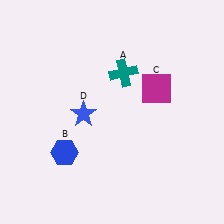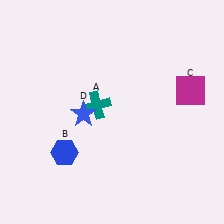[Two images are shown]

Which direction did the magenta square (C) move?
The magenta square (C) moved right.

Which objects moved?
The objects that moved are: the teal cross (A), the magenta square (C).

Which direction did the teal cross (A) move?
The teal cross (A) moved down.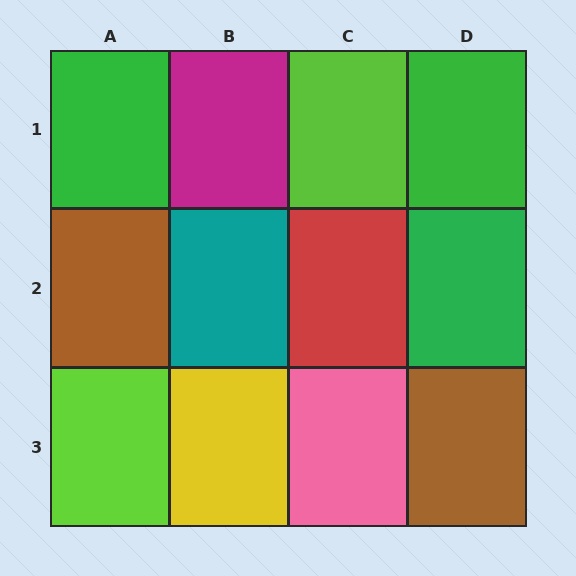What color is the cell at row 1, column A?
Green.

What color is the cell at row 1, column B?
Magenta.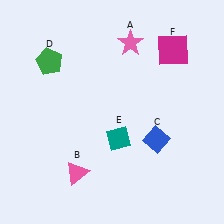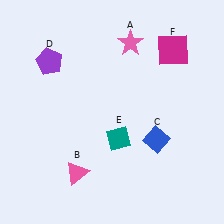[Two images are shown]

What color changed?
The pentagon (D) changed from green in Image 1 to purple in Image 2.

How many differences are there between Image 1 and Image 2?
There is 1 difference between the two images.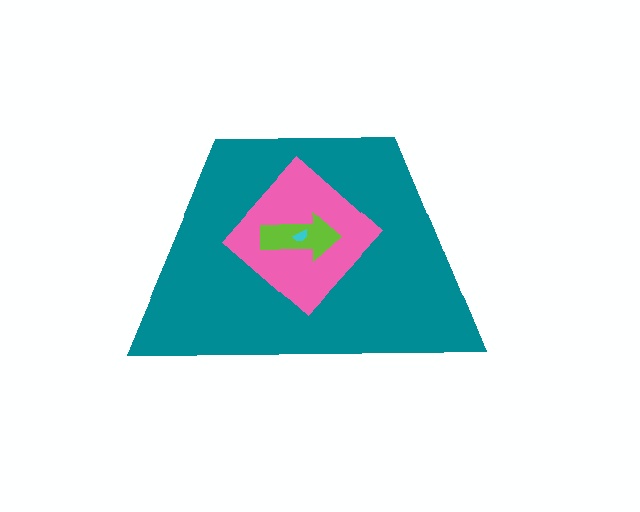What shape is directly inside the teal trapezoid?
The pink diamond.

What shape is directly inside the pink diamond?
The lime arrow.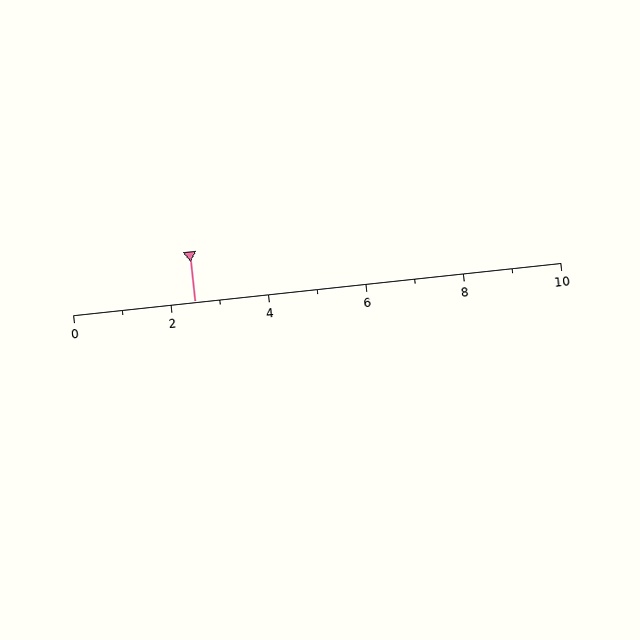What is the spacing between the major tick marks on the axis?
The major ticks are spaced 2 apart.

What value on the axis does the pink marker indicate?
The marker indicates approximately 2.5.